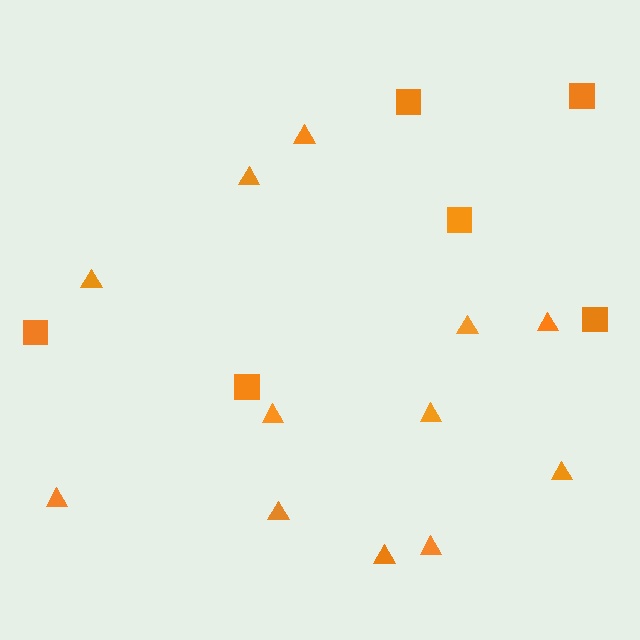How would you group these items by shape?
There are 2 groups: one group of triangles (12) and one group of squares (6).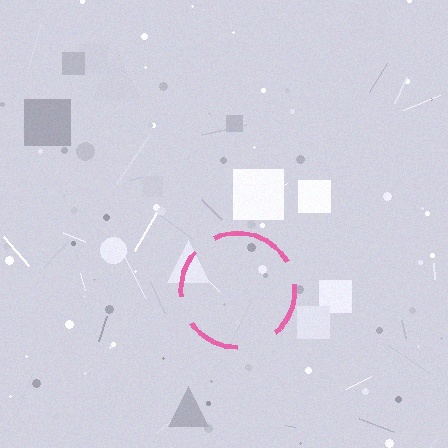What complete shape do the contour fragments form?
The contour fragments form a circle.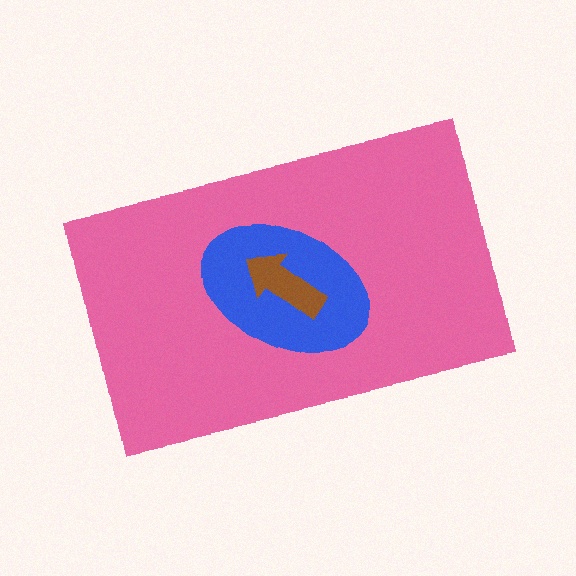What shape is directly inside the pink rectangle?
The blue ellipse.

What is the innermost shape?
The brown arrow.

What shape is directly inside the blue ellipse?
The brown arrow.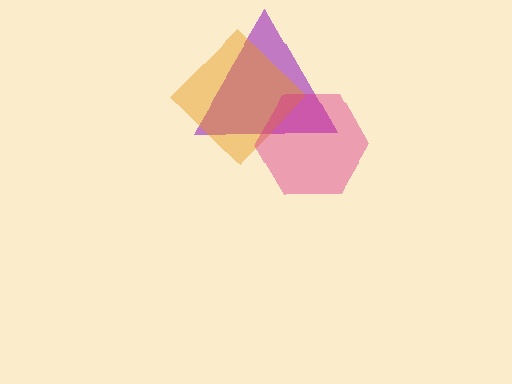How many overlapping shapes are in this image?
There are 3 overlapping shapes in the image.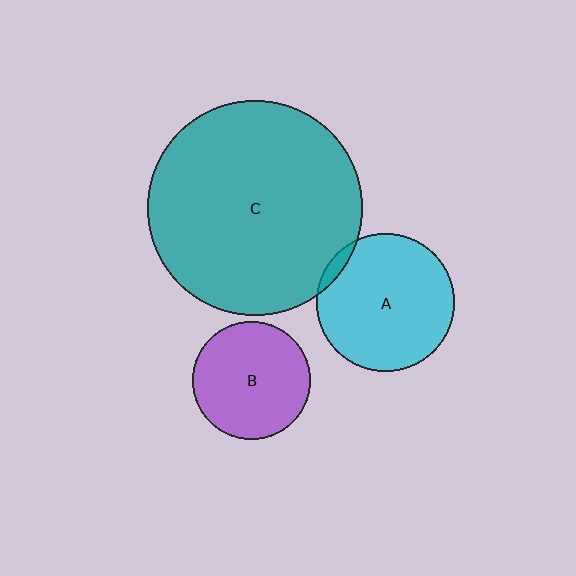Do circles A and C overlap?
Yes.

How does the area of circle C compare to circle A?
Approximately 2.4 times.